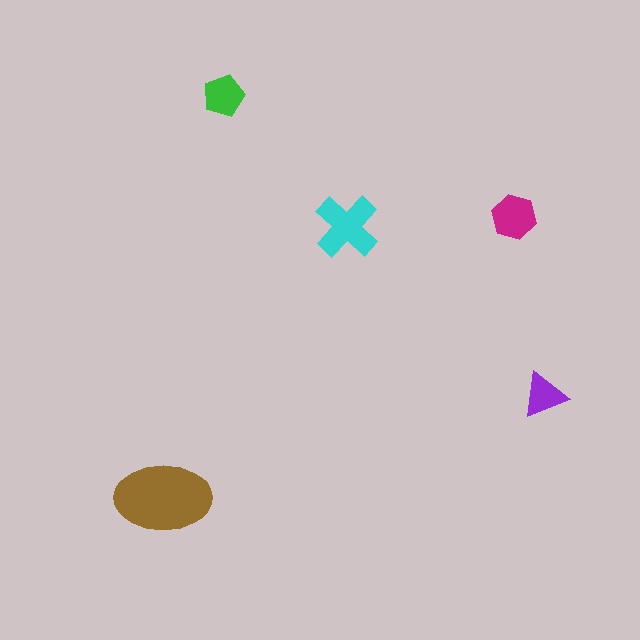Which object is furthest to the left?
The brown ellipse is leftmost.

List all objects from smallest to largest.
The purple triangle, the green pentagon, the magenta hexagon, the cyan cross, the brown ellipse.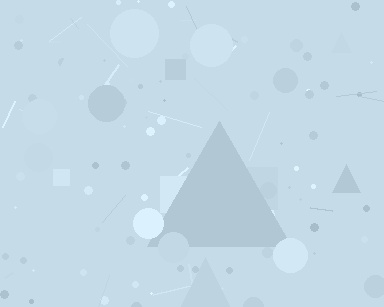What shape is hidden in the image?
A triangle is hidden in the image.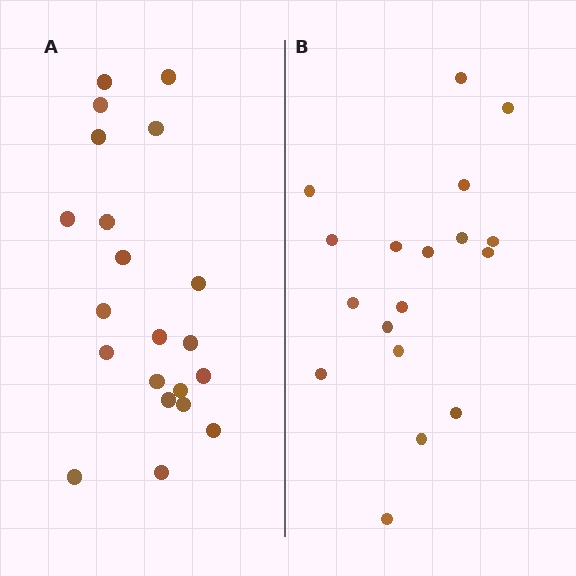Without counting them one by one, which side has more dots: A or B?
Region A (the left region) has more dots.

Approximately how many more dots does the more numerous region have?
Region A has just a few more — roughly 2 or 3 more dots than region B.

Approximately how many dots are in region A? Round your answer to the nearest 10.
About 20 dots. (The exact count is 21, which rounds to 20.)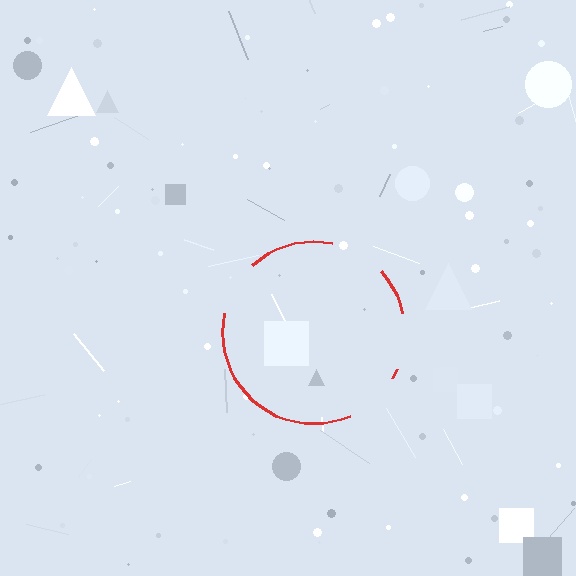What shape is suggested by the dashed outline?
The dashed outline suggests a circle.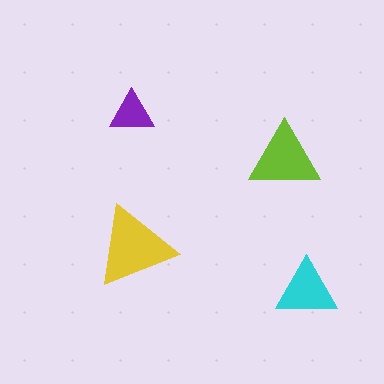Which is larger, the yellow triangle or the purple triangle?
The yellow one.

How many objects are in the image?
There are 4 objects in the image.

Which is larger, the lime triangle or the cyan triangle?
The lime one.